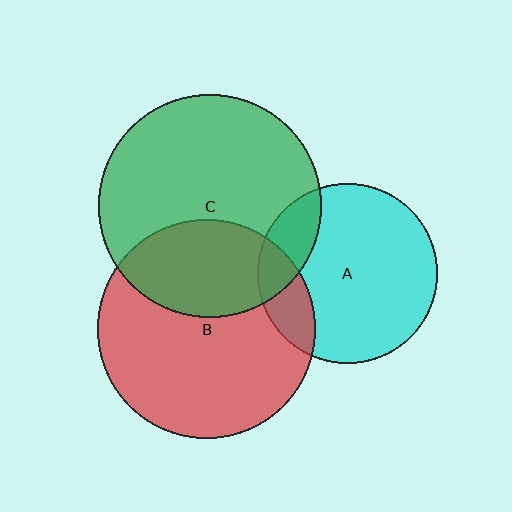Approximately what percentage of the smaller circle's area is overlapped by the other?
Approximately 15%.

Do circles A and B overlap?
Yes.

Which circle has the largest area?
Circle C (green).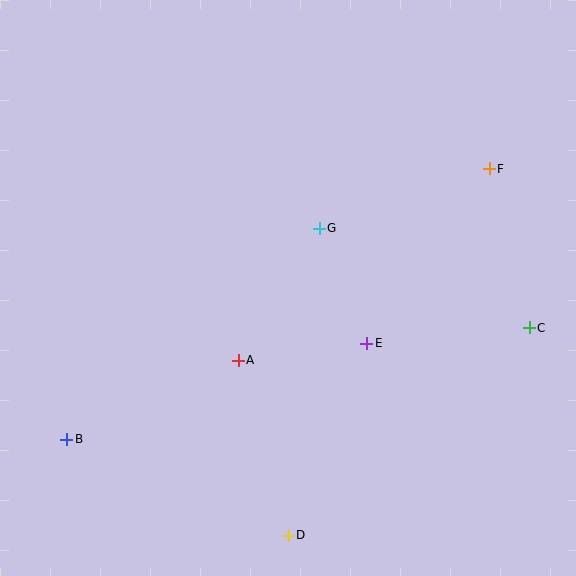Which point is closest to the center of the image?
Point G at (319, 228) is closest to the center.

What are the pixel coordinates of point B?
Point B is at (67, 439).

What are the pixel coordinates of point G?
Point G is at (319, 228).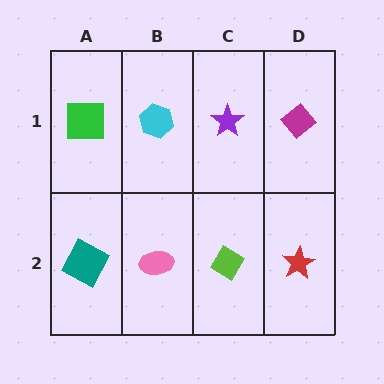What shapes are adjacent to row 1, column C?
A lime diamond (row 2, column C), a cyan hexagon (row 1, column B), a magenta diamond (row 1, column D).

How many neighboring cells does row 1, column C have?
3.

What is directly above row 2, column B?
A cyan hexagon.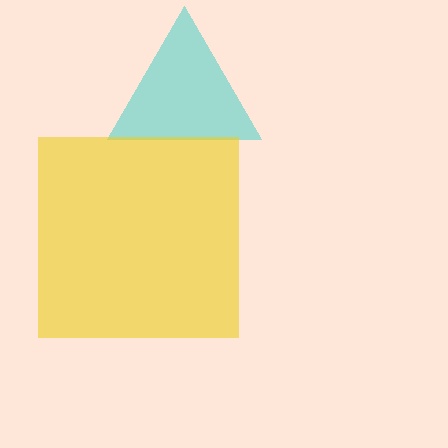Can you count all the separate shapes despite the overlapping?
Yes, there are 2 separate shapes.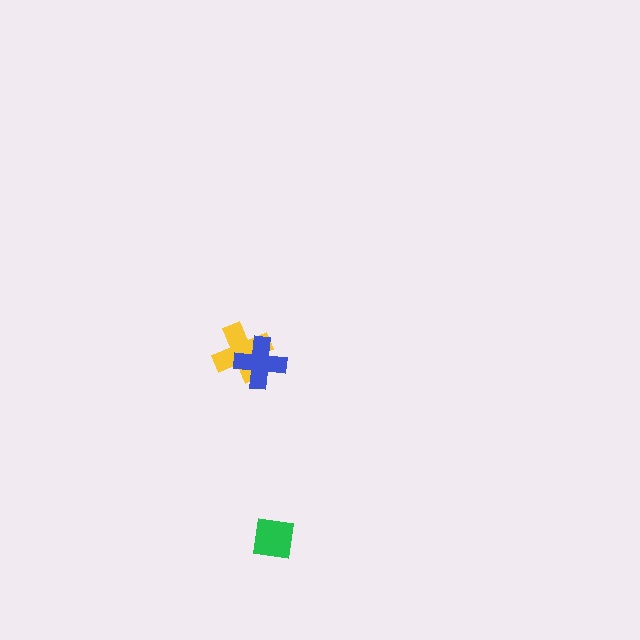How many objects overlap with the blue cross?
1 object overlaps with the blue cross.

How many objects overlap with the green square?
0 objects overlap with the green square.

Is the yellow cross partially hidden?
Yes, it is partially covered by another shape.